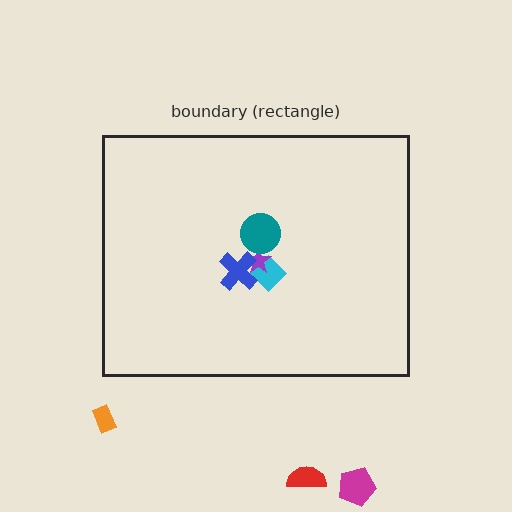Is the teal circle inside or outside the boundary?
Inside.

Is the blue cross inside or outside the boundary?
Inside.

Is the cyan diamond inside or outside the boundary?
Inside.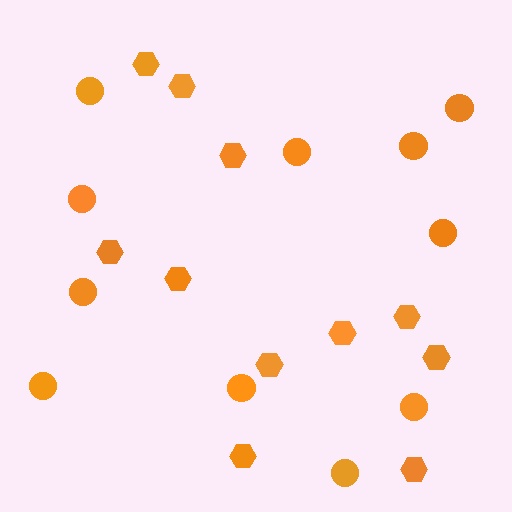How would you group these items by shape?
There are 2 groups: one group of hexagons (11) and one group of circles (11).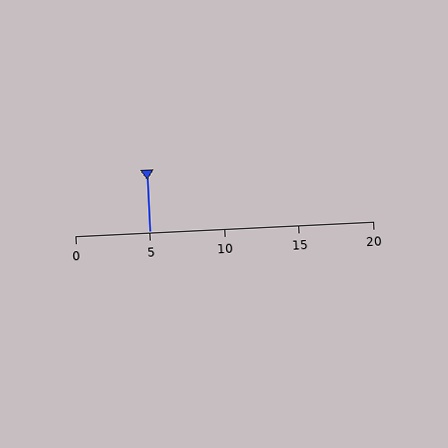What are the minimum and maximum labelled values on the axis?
The axis runs from 0 to 20.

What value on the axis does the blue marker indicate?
The marker indicates approximately 5.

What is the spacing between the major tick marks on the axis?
The major ticks are spaced 5 apart.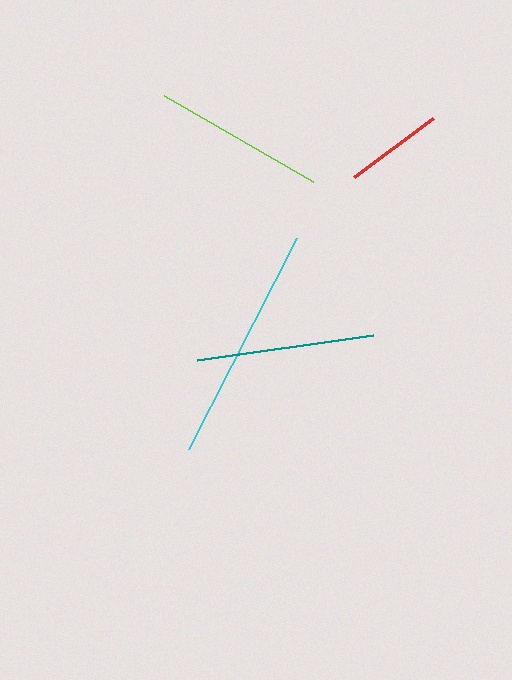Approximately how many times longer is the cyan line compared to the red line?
The cyan line is approximately 2.4 times the length of the red line.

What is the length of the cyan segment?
The cyan segment is approximately 237 pixels long.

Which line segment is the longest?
The cyan line is the longest at approximately 237 pixels.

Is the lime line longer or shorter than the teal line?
The teal line is longer than the lime line.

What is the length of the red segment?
The red segment is approximately 99 pixels long.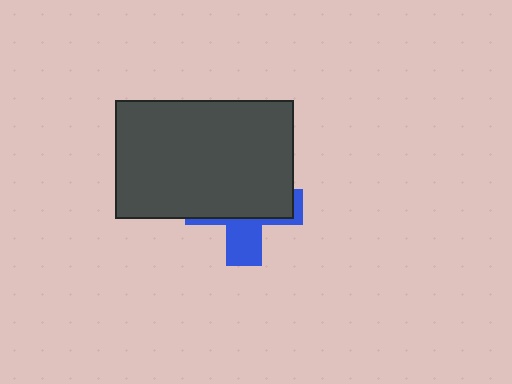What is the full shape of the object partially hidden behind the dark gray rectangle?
The partially hidden object is a blue cross.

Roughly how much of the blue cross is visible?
A small part of it is visible (roughly 34%).